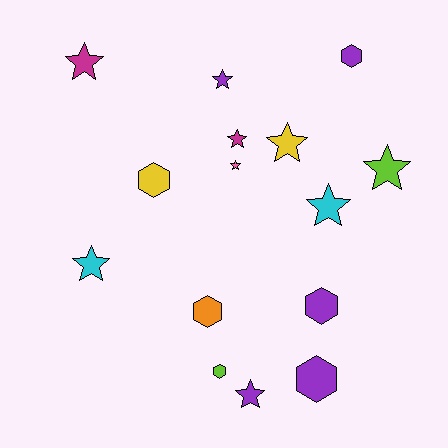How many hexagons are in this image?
There are 6 hexagons.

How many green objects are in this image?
There are no green objects.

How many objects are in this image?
There are 15 objects.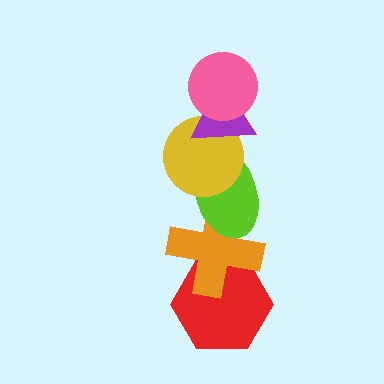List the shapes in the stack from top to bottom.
From top to bottom: the pink circle, the purple triangle, the yellow circle, the lime ellipse, the orange cross, the red hexagon.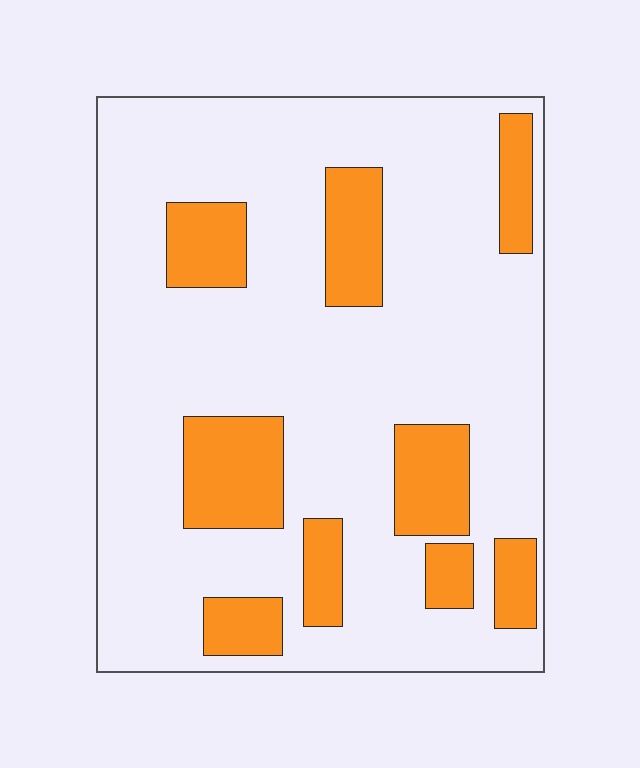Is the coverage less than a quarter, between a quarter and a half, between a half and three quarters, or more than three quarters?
Less than a quarter.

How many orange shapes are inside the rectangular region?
9.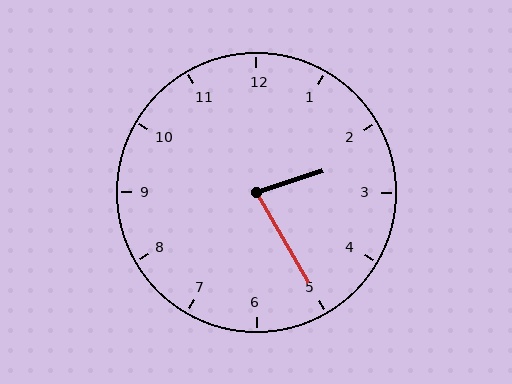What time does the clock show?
2:25.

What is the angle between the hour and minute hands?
Approximately 78 degrees.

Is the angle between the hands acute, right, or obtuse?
It is acute.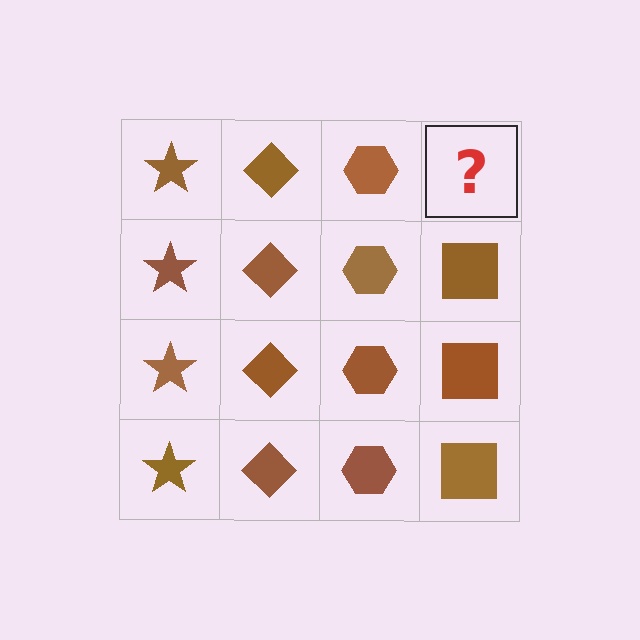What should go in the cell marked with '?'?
The missing cell should contain a brown square.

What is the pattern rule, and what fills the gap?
The rule is that each column has a consistent shape. The gap should be filled with a brown square.